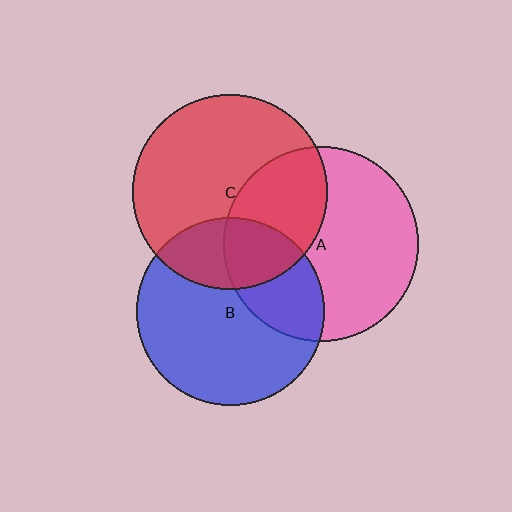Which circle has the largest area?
Circle A (pink).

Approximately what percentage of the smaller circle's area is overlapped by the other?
Approximately 25%.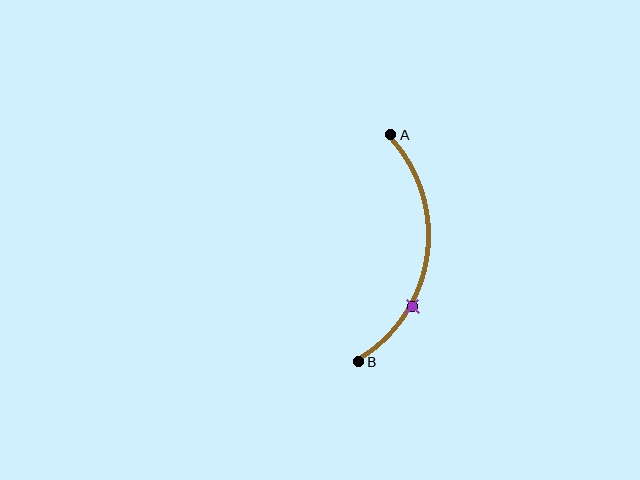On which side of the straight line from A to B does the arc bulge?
The arc bulges to the right of the straight line connecting A and B.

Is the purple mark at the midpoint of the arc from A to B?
No. The purple mark lies on the arc but is closer to endpoint B. The arc midpoint would be at the point on the curve equidistant along the arc from both A and B.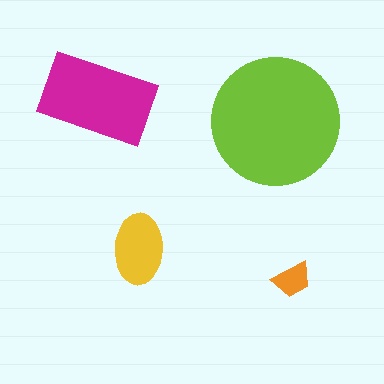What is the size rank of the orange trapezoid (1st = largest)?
4th.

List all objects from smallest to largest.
The orange trapezoid, the yellow ellipse, the magenta rectangle, the lime circle.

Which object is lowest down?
The orange trapezoid is bottommost.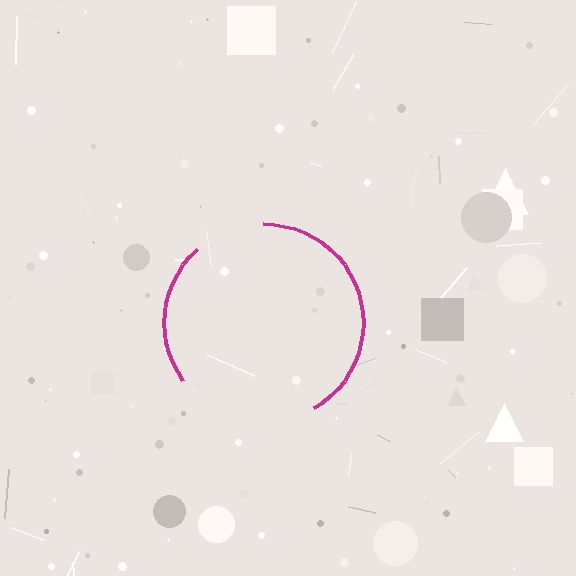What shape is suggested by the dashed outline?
The dashed outline suggests a circle.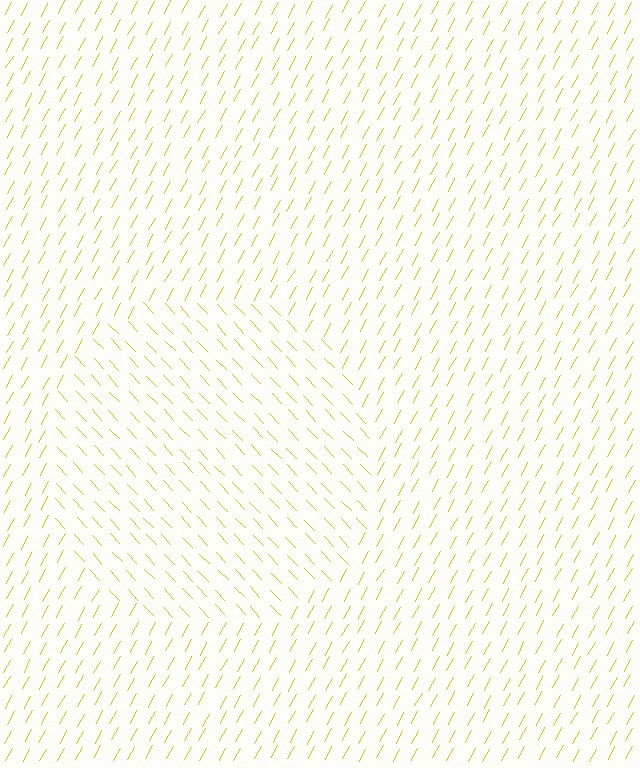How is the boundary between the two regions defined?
The boundary is defined purely by a change in line orientation (approximately 72 degrees difference). All lines are the same color and thickness.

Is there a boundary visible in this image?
Yes, there is a texture boundary formed by a change in line orientation.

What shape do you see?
I see a circle.